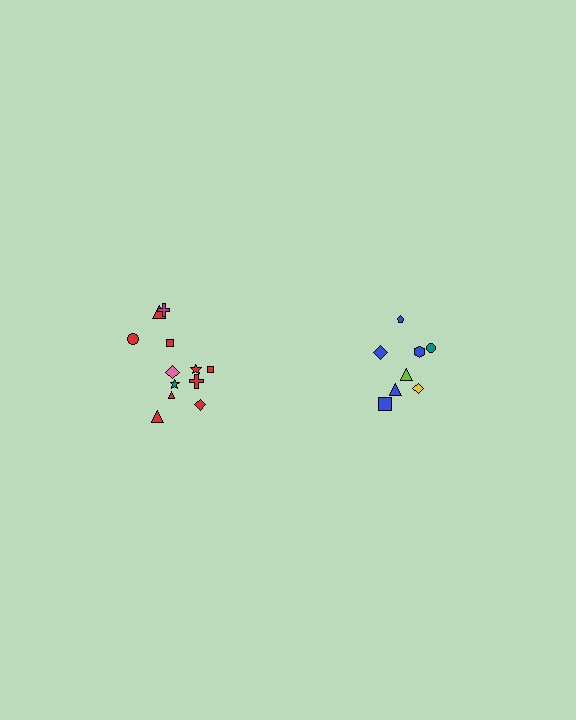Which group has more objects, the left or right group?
The left group.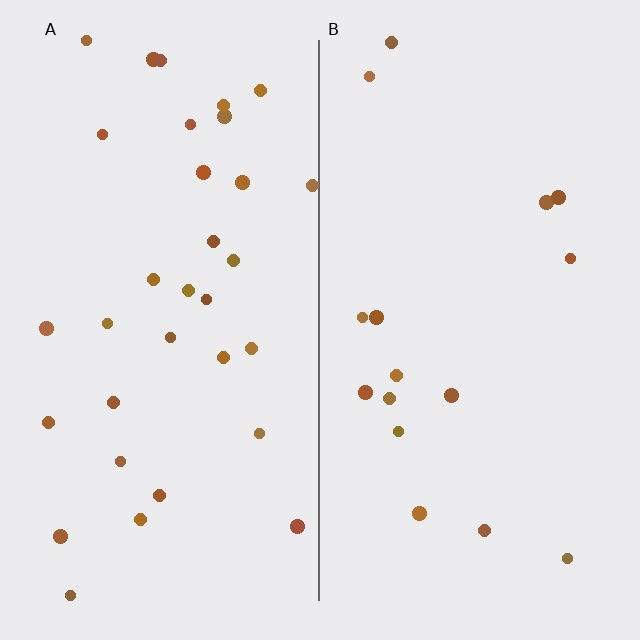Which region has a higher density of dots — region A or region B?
A (the left).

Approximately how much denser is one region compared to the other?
Approximately 2.0× — region A over region B.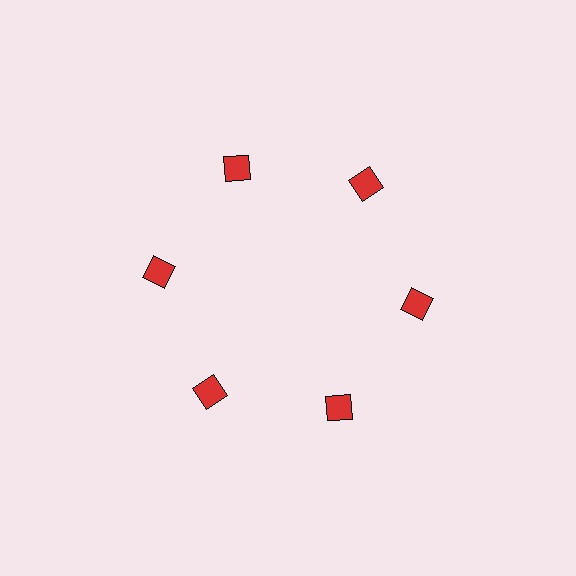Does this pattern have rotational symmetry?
Yes, this pattern has 6-fold rotational symmetry. It looks the same after rotating 60 degrees around the center.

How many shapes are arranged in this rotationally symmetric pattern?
There are 6 shapes, arranged in 6 groups of 1.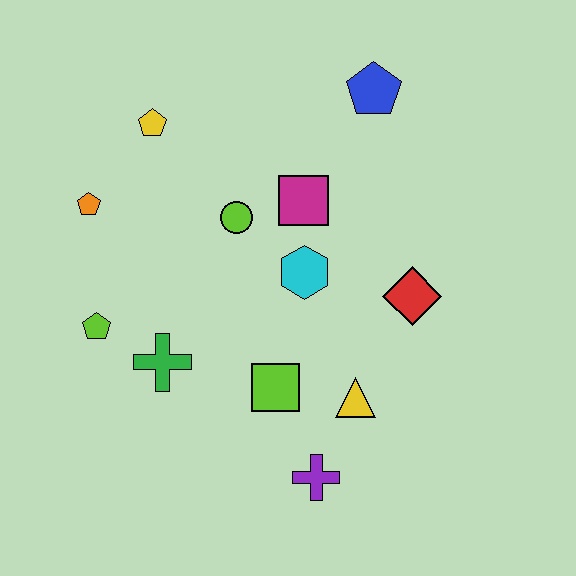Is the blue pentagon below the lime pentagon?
No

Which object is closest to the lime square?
The yellow triangle is closest to the lime square.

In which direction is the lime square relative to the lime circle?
The lime square is below the lime circle.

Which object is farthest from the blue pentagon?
The purple cross is farthest from the blue pentagon.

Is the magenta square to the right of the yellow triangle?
No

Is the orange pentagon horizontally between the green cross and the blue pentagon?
No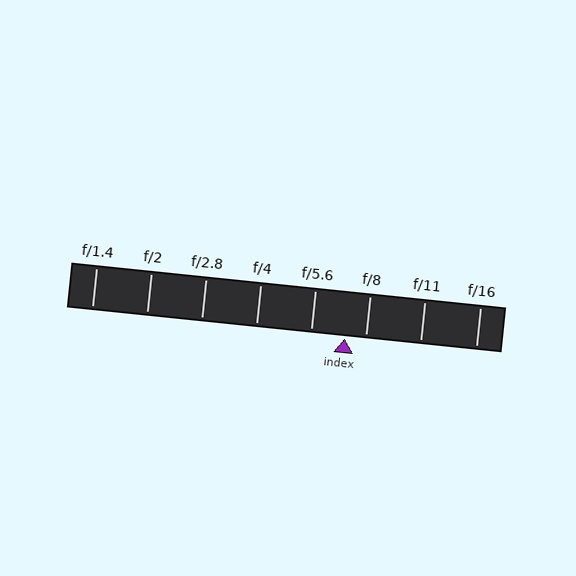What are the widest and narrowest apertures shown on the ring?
The widest aperture shown is f/1.4 and the narrowest is f/16.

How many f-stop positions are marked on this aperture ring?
There are 8 f-stop positions marked.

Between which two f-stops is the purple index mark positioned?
The index mark is between f/5.6 and f/8.